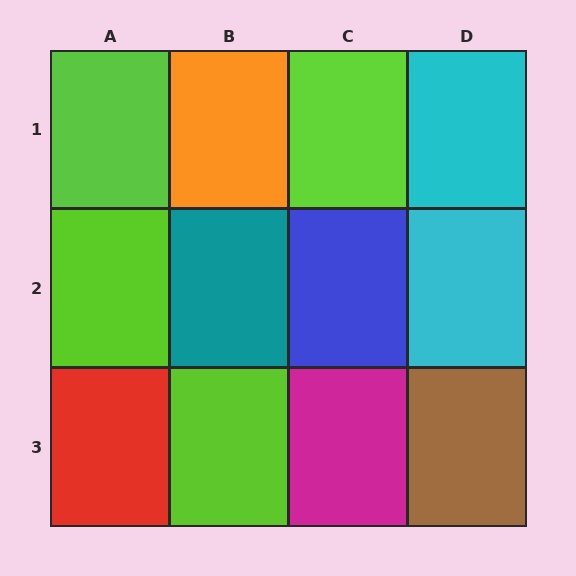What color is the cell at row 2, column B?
Teal.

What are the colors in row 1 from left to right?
Lime, orange, lime, cyan.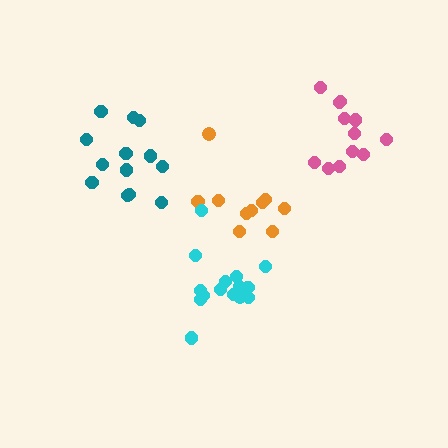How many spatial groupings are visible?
There are 4 spatial groupings.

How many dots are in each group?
Group 1: 10 dots, Group 2: 15 dots, Group 3: 12 dots, Group 4: 13 dots (50 total).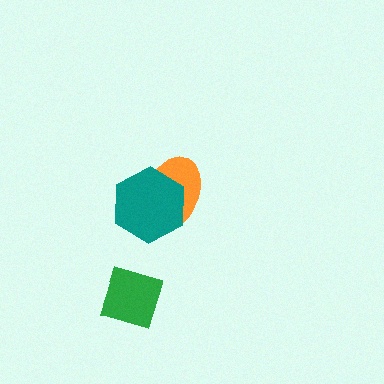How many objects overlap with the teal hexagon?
1 object overlaps with the teal hexagon.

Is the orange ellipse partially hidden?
Yes, it is partially covered by another shape.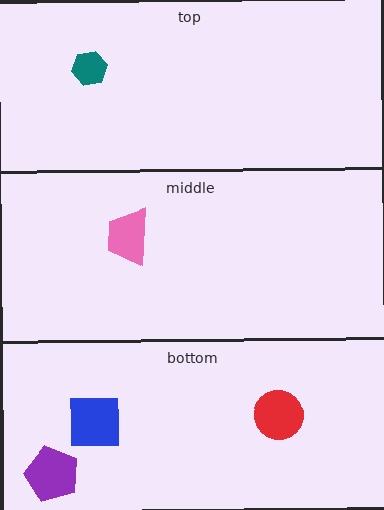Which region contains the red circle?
The bottom region.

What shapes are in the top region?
The teal hexagon.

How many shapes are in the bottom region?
3.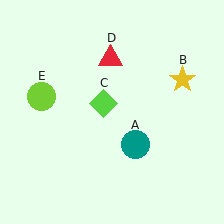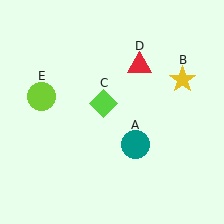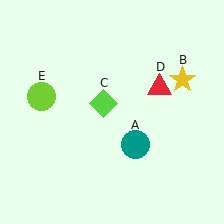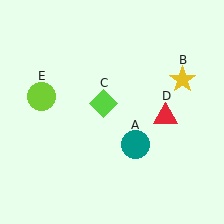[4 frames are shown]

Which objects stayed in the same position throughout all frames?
Teal circle (object A) and yellow star (object B) and lime diamond (object C) and lime circle (object E) remained stationary.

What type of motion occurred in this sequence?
The red triangle (object D) rotated clockwise around the center of the scene.